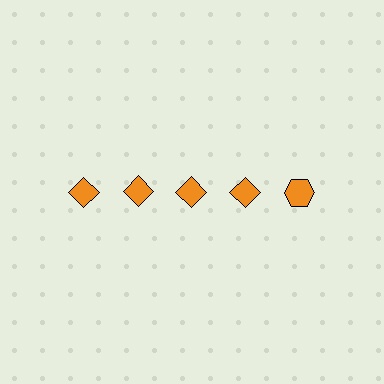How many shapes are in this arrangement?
There are 5 shapes arranged in a grid pattern.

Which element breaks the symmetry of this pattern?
The orange hexagon in the top row, rightmost column breaks the symmetry. All other shapes are orange diamonds.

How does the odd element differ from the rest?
It has a different shape: hexagon instead of diamond.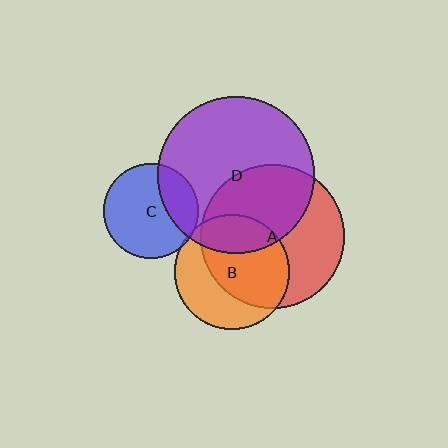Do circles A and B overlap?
Yes.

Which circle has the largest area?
Circle D (purple).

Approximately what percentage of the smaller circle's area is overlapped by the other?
Approximately 60%.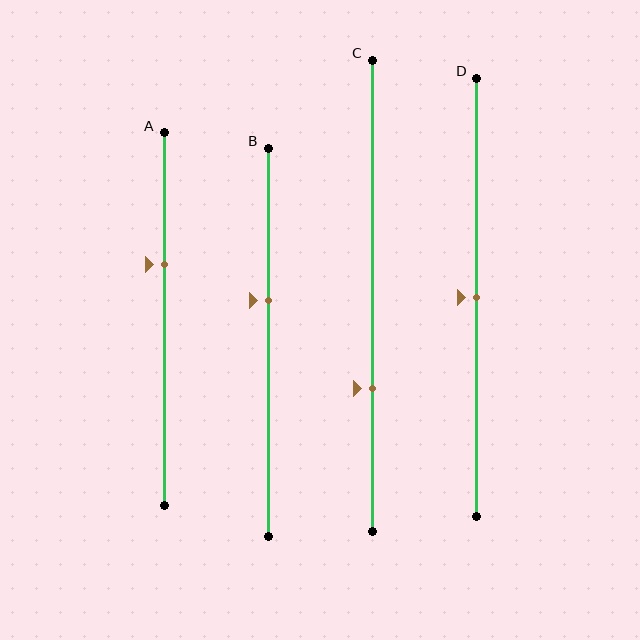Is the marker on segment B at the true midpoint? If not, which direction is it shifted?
No, the marker on segment B is shifted upward by about 11% of the segment length.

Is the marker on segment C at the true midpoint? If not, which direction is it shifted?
No, the marker on segment C is shifted downward by about 20% of the segment length.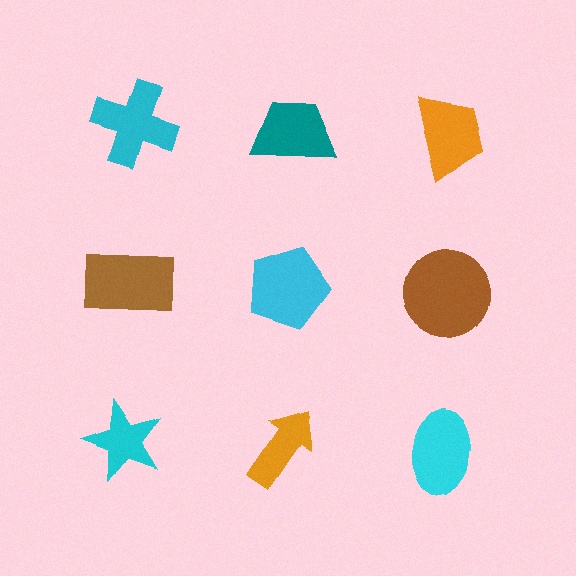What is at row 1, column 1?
A cyan cross.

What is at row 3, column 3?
A cyan ellipse.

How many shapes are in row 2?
3 shapes.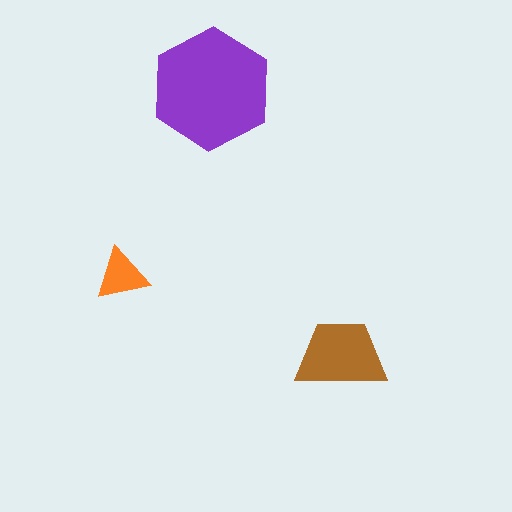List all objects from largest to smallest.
The purple hexagon, the brown trapezoid, the orange triangle.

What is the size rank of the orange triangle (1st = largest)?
3rd.